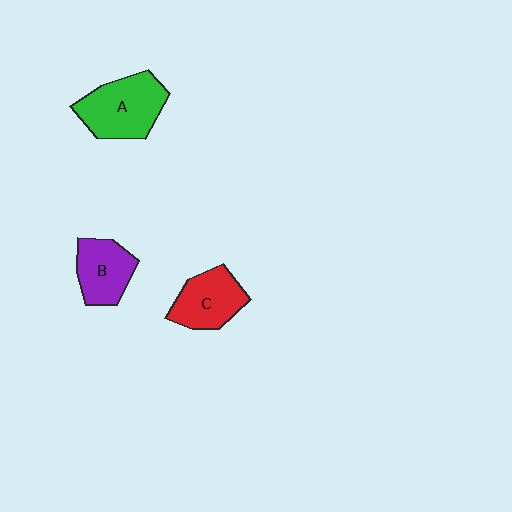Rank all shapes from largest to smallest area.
From largest to smallest: A (green), C (red), B (purple).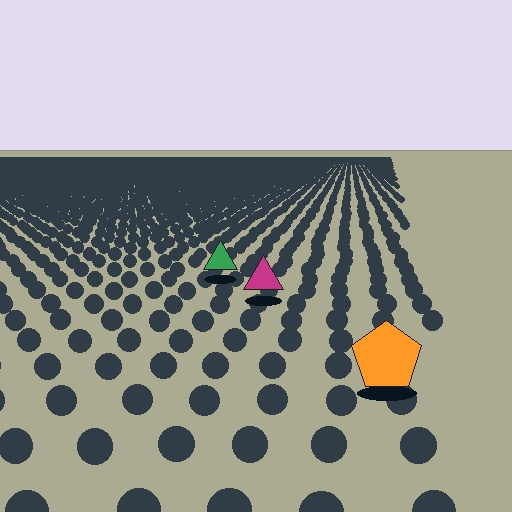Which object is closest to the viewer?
The orange pentagon is closest. The texture marks near it are larger and more spread out.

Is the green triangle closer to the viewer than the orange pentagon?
No. The orange pentagon is closer — you can tell from the texture gradient: the ground texture is coarser near it.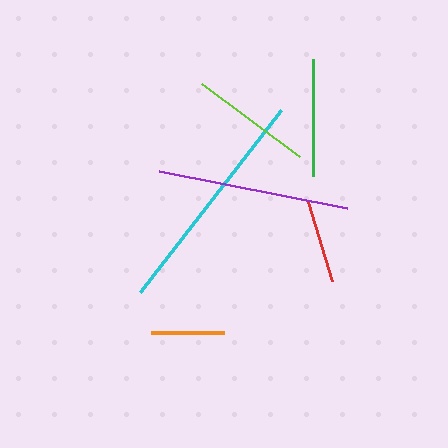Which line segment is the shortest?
The orange line is the shortest at approximately 73 pixels.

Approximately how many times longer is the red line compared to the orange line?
The red line is approximately 1.1 times the length of the orange line.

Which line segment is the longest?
The cyan line is the longest at approximately 230 pixels.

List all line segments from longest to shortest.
From longest to shortest: cyan, purple, lime, green, red, orange.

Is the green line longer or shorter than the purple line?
The purple line is longer than the green line.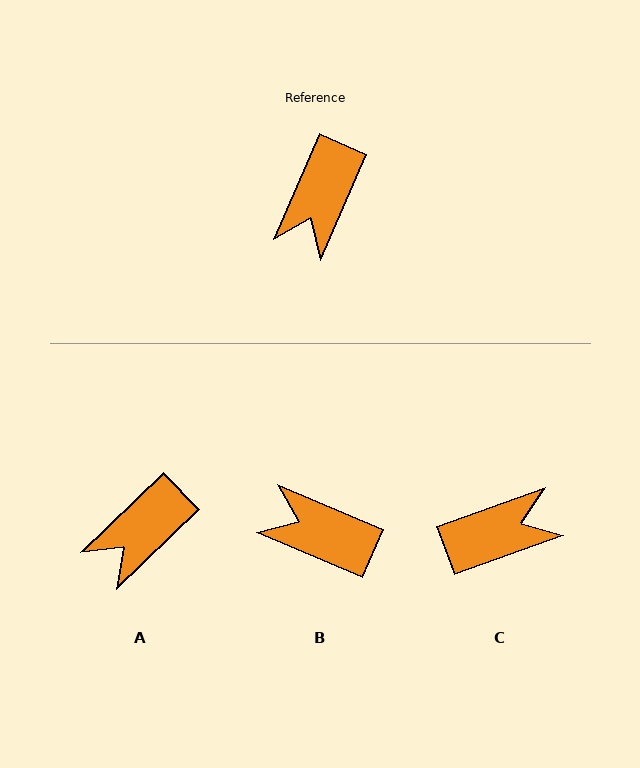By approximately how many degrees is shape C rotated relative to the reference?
Approximately 133 degrees counter-clockwise.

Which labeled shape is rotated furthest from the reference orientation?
C, about 133 degrees away.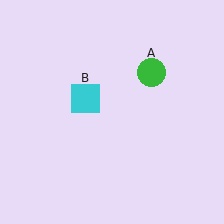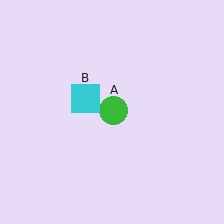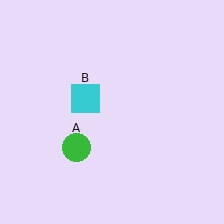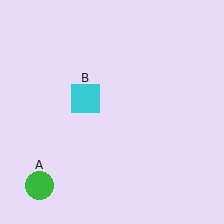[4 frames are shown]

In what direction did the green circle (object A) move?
The green circle (object A) moved down and to the left.